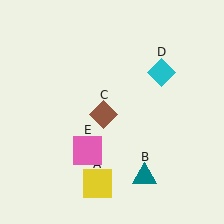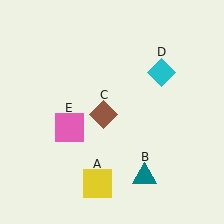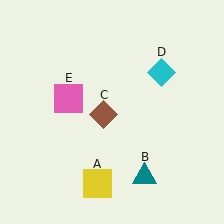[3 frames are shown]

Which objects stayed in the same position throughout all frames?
Yellow square (object A) and teal triangle (object B) and brown diamond (object C) and cyan diamond (object D) remained stationary.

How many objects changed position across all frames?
1 object changed position: pink square (object E).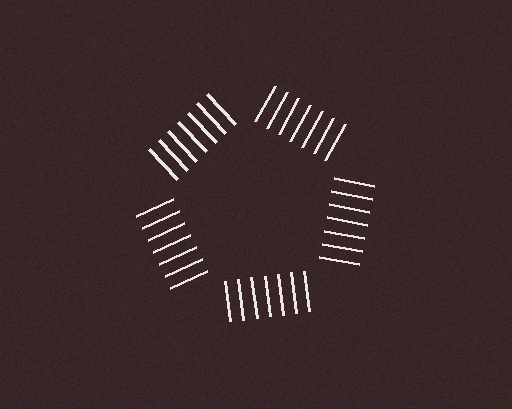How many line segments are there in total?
35 — 7 along each of the 5 edges.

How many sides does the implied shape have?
5 sides — the line-ends trace a pentagon.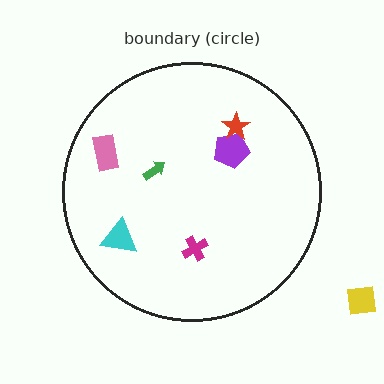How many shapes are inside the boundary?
6 inside, 1 outside.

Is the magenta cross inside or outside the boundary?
Inside.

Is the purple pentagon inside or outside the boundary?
Inside.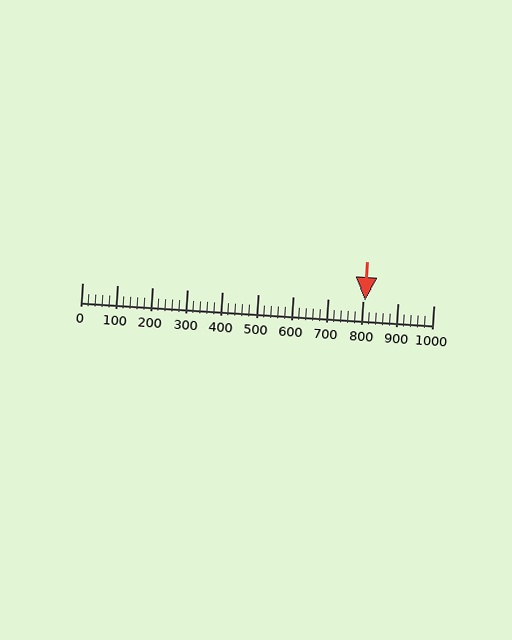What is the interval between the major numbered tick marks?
The major tick marks are spaced 100 units apart.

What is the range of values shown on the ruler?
The ruler shows values from 0 to 1000.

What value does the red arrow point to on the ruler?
The red arrow points to approximately 806.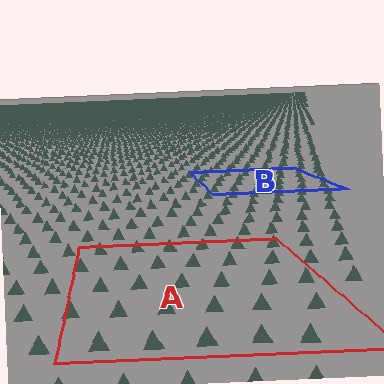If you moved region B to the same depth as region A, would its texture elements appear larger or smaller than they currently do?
They would appear larger. At a closer depth, the same texture elements are projected at a bigger on-screen size.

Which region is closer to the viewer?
Region A is closer. The texture elements there are larger and more spread out.